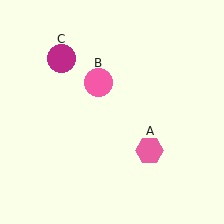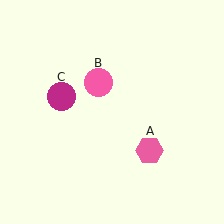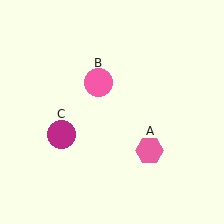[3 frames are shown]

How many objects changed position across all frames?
1 object changed position: magenta circle (object C).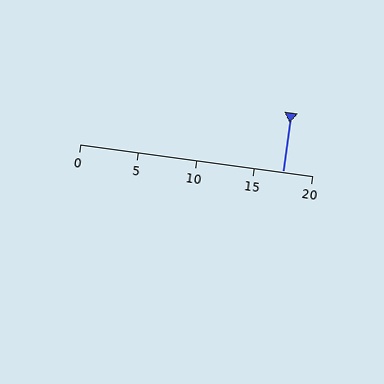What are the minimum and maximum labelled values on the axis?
The axis runs from 0 to 20.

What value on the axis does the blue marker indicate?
The marker indicates approximately 17.5.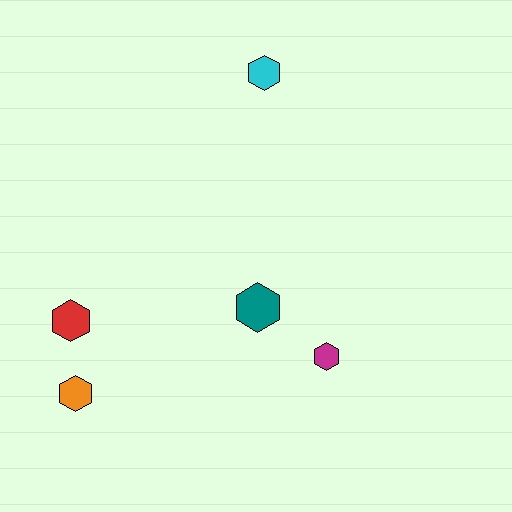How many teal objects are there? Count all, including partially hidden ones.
There is 1 teal object.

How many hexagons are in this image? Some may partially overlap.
There are 5 hexagons.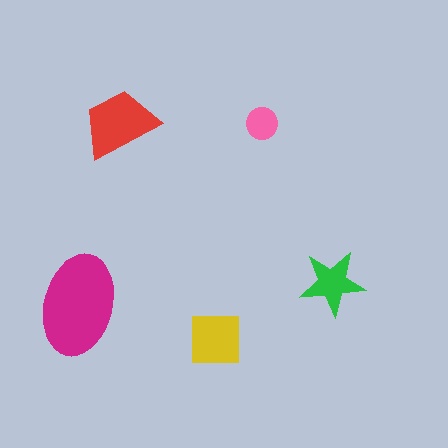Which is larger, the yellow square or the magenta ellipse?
The magenta ellipse.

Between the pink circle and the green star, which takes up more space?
The green star.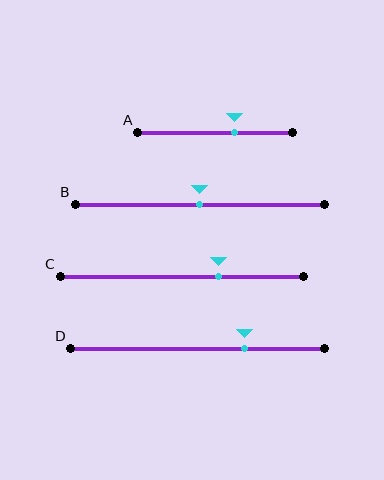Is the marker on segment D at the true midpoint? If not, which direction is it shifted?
No, the marker on segment D is shifted to the right by about 19% of the segment length.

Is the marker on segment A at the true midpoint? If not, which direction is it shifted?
No, the marker on segment A is shifted to the right by about 12% of the segment length.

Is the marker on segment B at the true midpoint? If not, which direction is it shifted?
Yes, the marker on segment B is at the true midpoint.